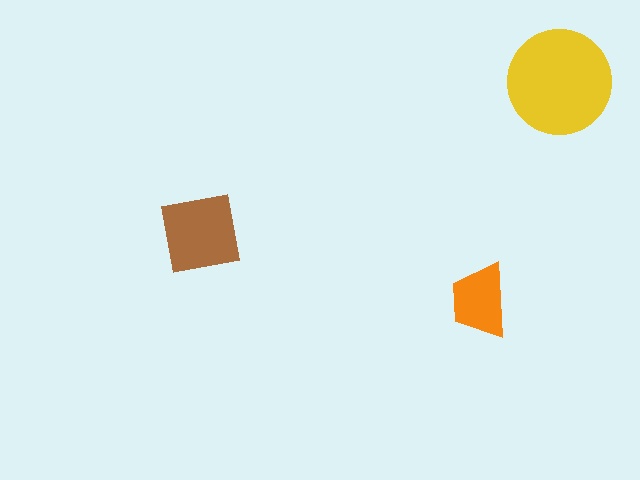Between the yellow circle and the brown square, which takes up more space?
The yellow circle.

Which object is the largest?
The yellow circle.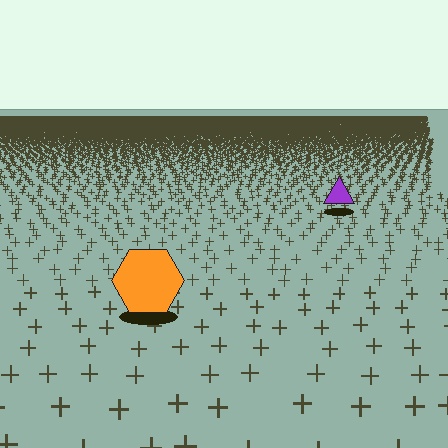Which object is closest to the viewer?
The orange hexagon is closest. The texture marks near it are larger and more spread out.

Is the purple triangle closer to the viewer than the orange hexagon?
No. The orange hexagon is closer — you can tell from the texture gradient: the ground texture is coarser near it.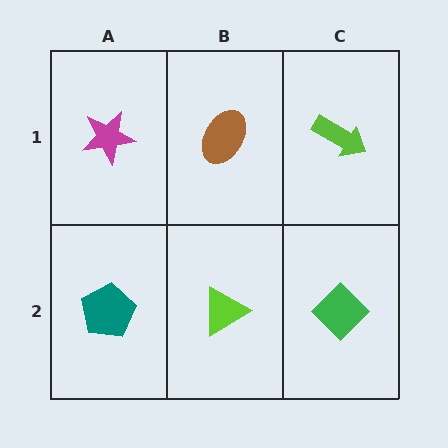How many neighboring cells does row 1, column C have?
2.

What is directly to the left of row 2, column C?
A lime triangle.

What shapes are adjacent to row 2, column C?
A lime arrow (row 1, column C), a lime triangle (row 2, column B).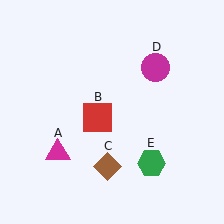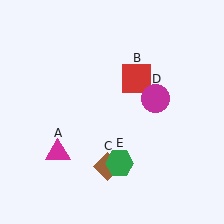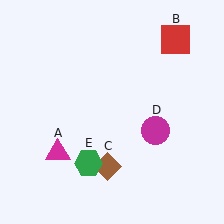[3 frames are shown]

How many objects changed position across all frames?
3 objects changed position: red square (object B), magenta circle (object D), green hexagon (object E).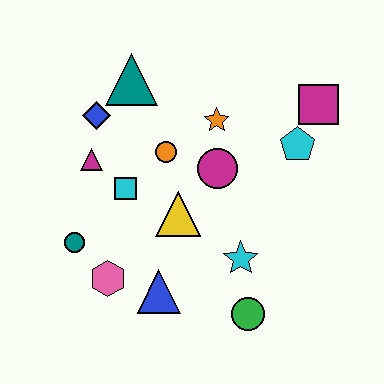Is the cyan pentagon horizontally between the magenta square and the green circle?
Yes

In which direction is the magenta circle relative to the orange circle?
The magenta circle is to the right of the orange circle.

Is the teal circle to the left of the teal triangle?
Yes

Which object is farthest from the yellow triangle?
The magenta square is farthest from the yellow triangle.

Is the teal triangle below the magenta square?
No